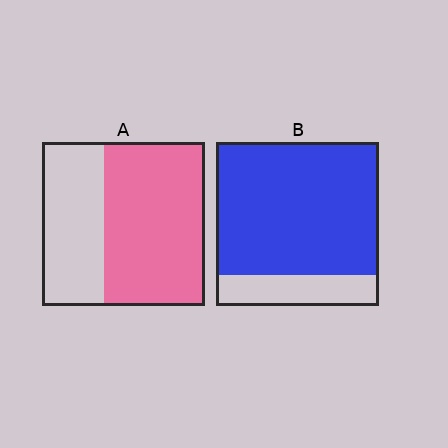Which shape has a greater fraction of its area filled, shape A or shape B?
Shape B.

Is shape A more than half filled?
Yes.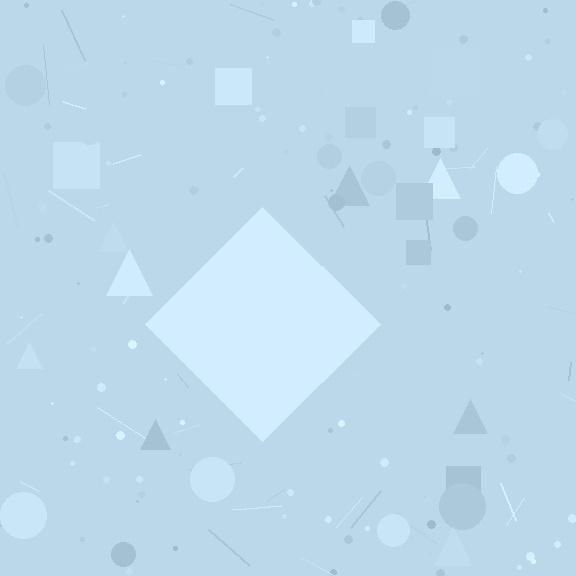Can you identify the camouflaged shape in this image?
The camouflaged shape is a diamond.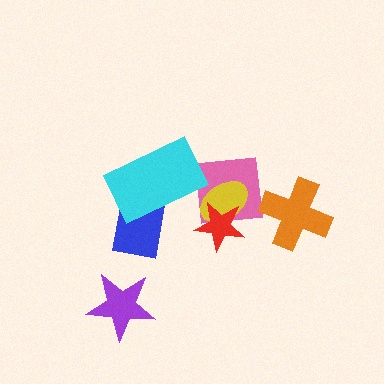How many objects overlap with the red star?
2 objects overlap with the red star.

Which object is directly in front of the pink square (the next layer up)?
The yellow ellipse is directly in front of the pink square.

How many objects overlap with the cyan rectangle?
2 objects overlap with the cyan rectangle.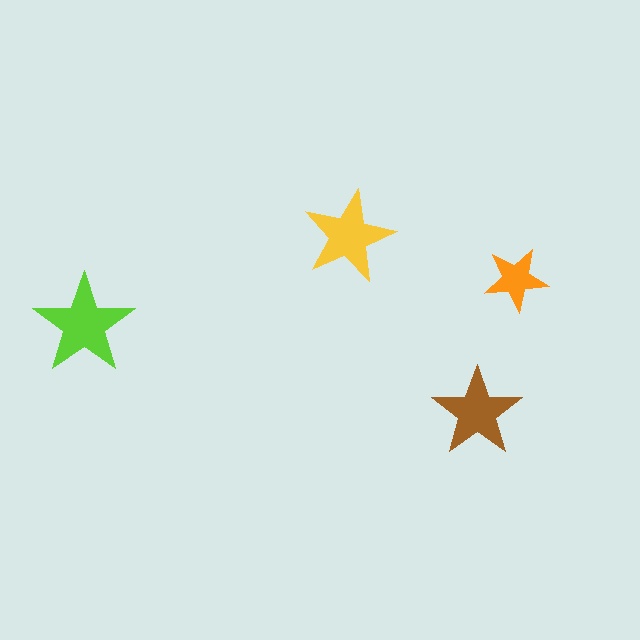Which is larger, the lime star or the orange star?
The lime one.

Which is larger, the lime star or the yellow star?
The lime one.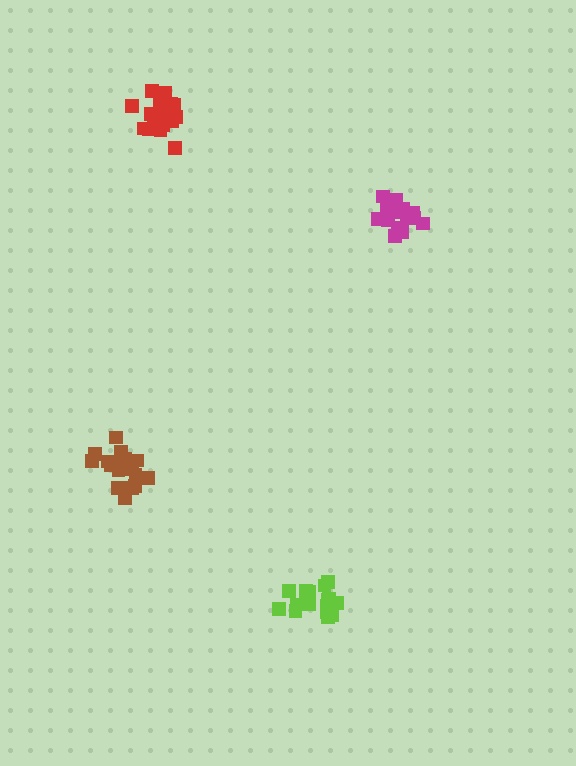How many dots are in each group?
Group 1: 20 dots, Group 2: 20 dots, Group 3: 15 dots, Group 4: 17 dots (72 total).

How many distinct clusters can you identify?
There are 4 distinct clusters.